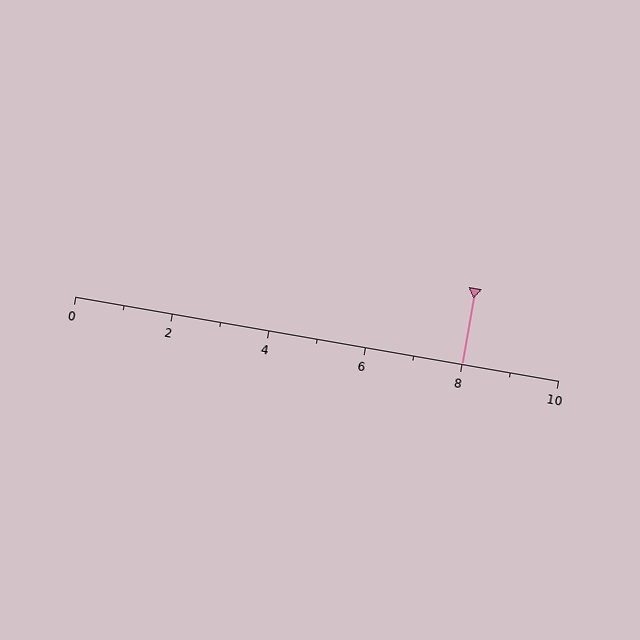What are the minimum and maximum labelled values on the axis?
The axis runs from 0 to 10.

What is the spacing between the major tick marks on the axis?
The major ticks are spaced 2 apart.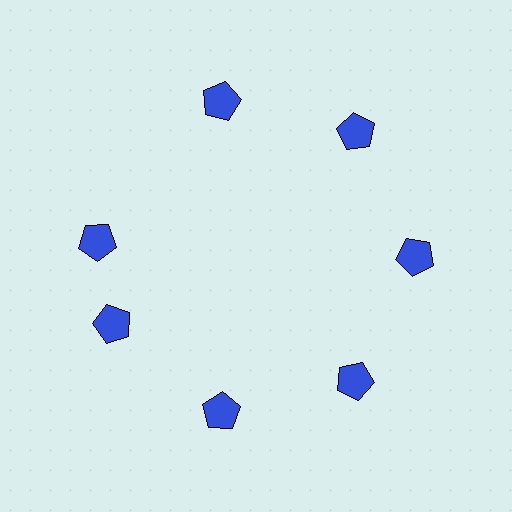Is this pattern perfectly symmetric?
No. The 7 blue pentagons are arranged in a ring, but one element near the 10 o'clock position is rotated out of alignment along the ring, breaking the 7-fold rotational symmetry.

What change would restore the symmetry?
The symmetry would be restored by rotating it back into even spacing with its neighbors so that all 7 pentagons sit at equal angles and equal distance from the center.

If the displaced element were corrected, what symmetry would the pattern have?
It would have 7-fold rotational symmetry — the pattern would map onto itself every 51 degrees.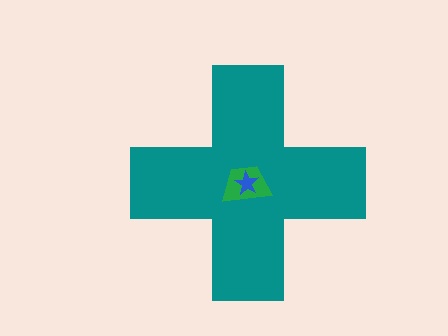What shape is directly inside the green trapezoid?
The blue star.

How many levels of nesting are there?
3.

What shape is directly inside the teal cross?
The green trapezoid.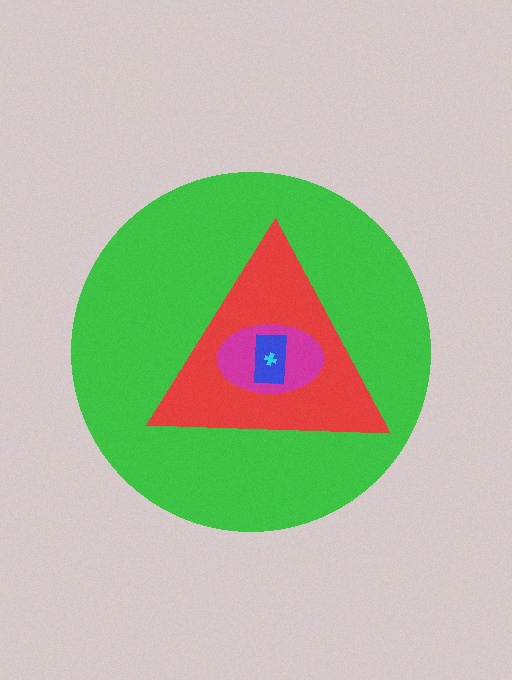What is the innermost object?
The cyan cross.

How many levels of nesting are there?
5.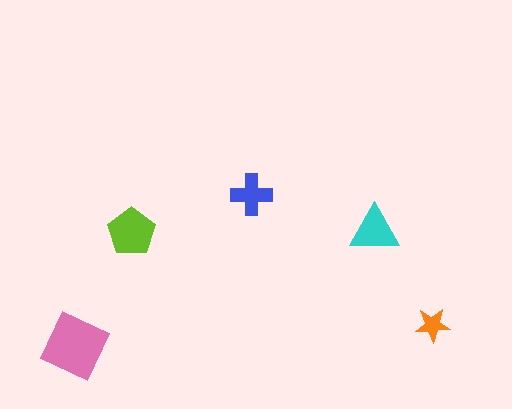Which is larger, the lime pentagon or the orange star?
The lime pentagon.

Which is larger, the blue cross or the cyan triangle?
The cyan triangle.